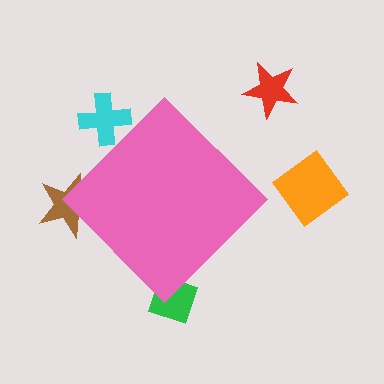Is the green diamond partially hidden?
Yes, the green diamond is partially hidden behind the pink diamond.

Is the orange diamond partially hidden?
No, the orange diamond is fully visible.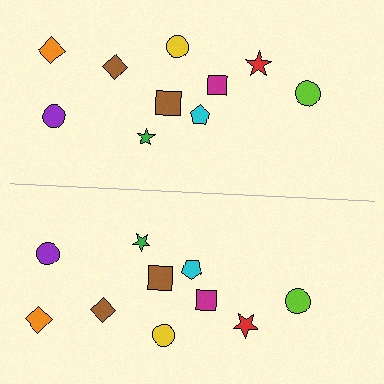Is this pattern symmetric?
Yes, this pattern has bilateral (reflection) symmetry.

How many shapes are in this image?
There are 20 shapes in this image.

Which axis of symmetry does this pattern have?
The pattern has a horizontal axis of symmetry running through the center of the image.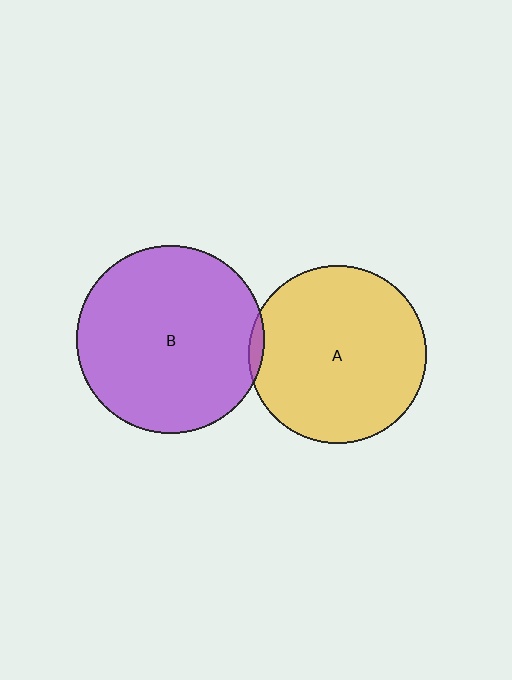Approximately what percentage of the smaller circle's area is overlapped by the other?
Approximately 5%.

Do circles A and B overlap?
Yes.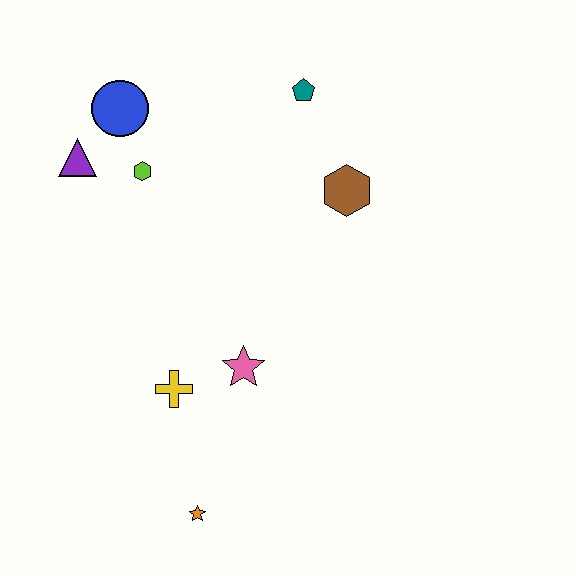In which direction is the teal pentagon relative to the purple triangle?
The teal pentagon is to the right of the purple triangle.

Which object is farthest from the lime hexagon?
The orange star is farthest from the lime hexagon.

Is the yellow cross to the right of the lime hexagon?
Yes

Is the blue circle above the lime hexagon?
Yes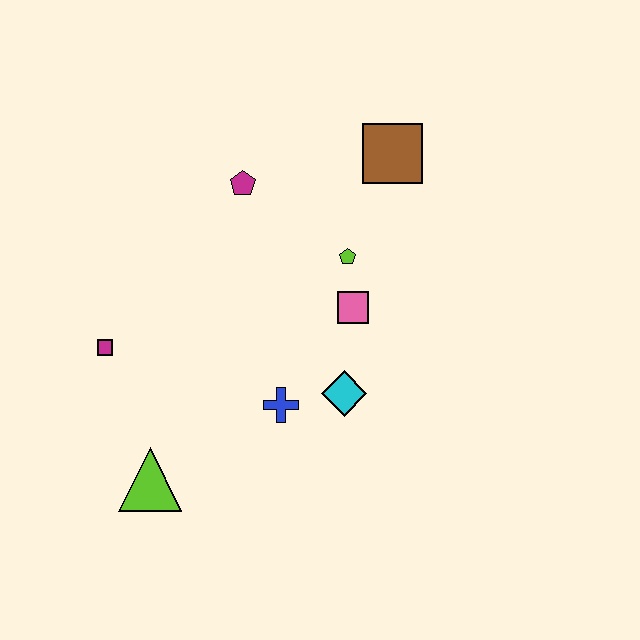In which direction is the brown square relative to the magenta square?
The brown square is to the right of the magenta square.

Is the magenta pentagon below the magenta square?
No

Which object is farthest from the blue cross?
The brown square is farthest from the blue cross.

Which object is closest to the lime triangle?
The magenta square is closest to the lime triangle.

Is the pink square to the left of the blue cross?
No